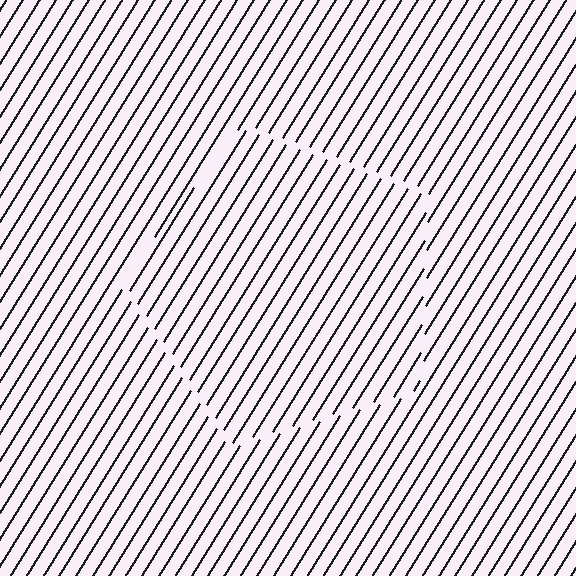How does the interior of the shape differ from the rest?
The interior of the shape contains the same grating, shifted by half a period — the contour is defined by the phase discontinuity where line-ends from the inner and outer gratings abut.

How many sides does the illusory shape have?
5 sides — the line-ends trace a pentagon.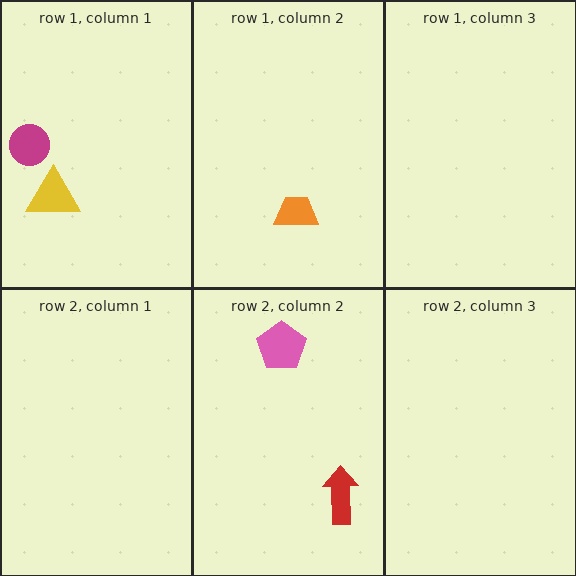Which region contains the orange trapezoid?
The row 1, column 2 region.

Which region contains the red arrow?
The row 2, column 2 region.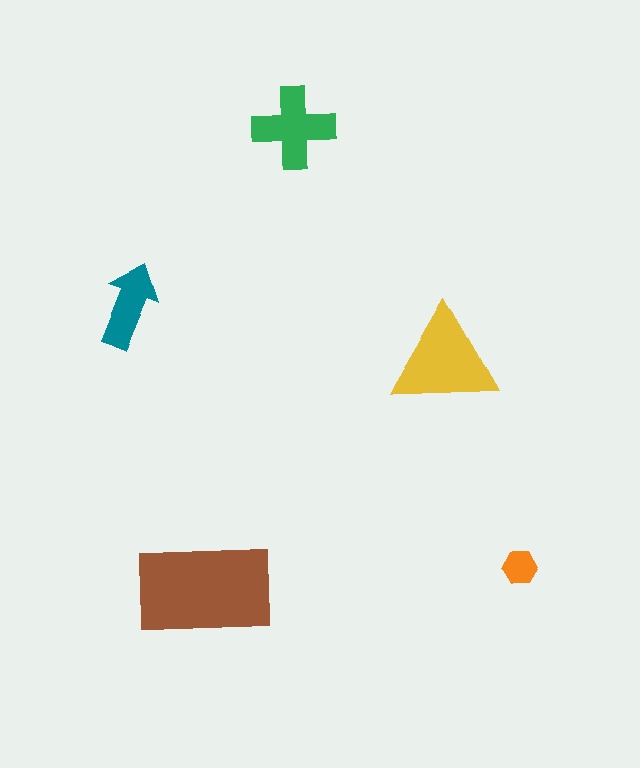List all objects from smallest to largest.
The orange hexagon, the teal arrow, the green cross, the yellow triangle, the brown rectangle.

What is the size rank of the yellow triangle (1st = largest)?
2nd.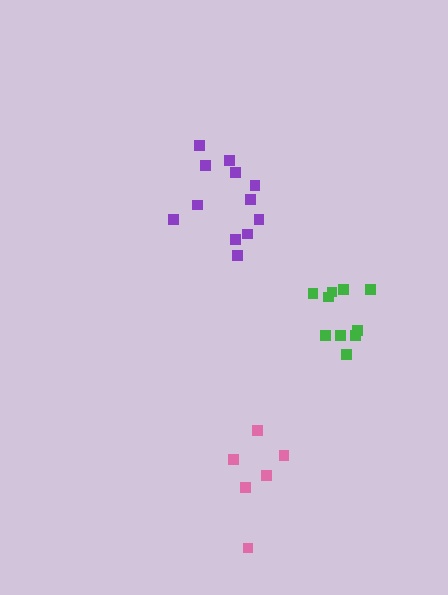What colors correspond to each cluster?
The clusters are colored: purple, pink, green.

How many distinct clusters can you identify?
There are 3 distinct clusters.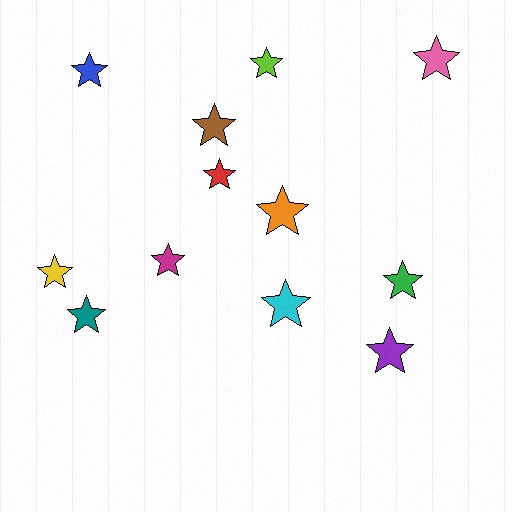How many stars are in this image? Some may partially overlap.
There are 12 stars.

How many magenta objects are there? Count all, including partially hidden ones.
There is 1 magenta object.